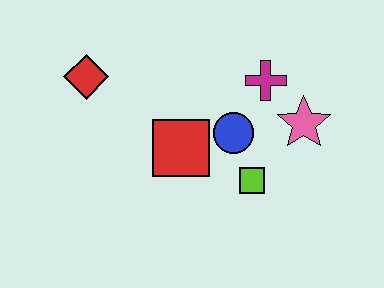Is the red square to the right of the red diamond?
Yes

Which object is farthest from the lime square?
The red diamond is farthest from the lime square.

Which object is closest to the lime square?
The blue circle is closest to the lime square.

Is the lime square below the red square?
Yes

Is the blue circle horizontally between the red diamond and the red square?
No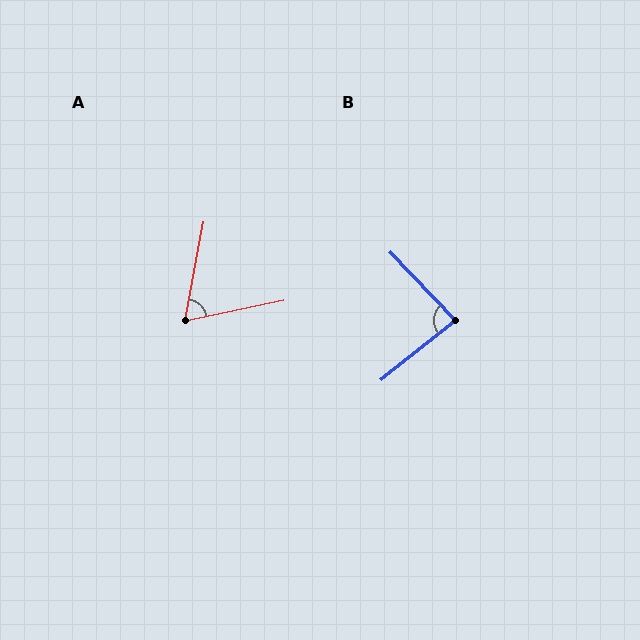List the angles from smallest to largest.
A (67°), B (85°).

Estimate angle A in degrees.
Approximately 67 degrees.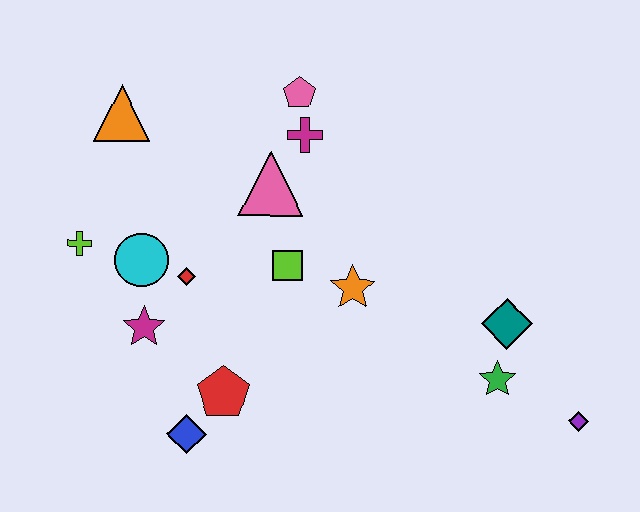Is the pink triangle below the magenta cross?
Yes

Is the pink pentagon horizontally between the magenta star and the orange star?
Yes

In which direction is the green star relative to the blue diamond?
The green star is to the right of the blue diamond.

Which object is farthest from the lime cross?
The purple diamond is farthest from the lime cross.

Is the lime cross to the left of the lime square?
Yes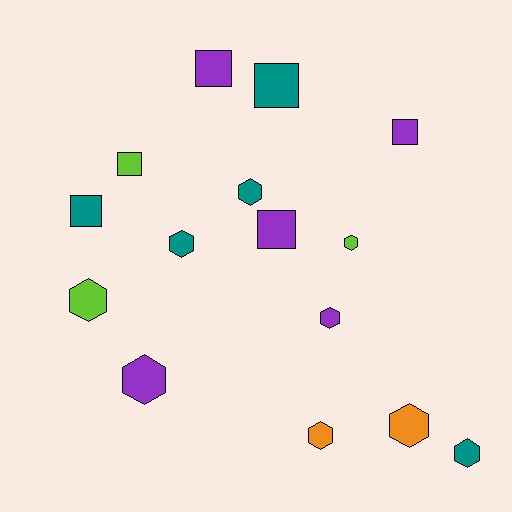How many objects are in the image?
There are 15 objects.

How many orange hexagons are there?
There are 2 orange hexagons.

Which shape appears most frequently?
Hexagon, with 9 objects.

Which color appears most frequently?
Teal, with 5 objects.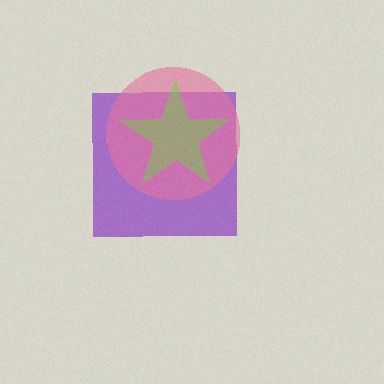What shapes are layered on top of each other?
The layered shapes are: a purple square, a pink circle, a lime star.